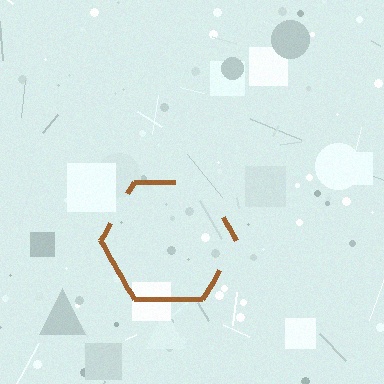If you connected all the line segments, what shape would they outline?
They would outline a hexagon.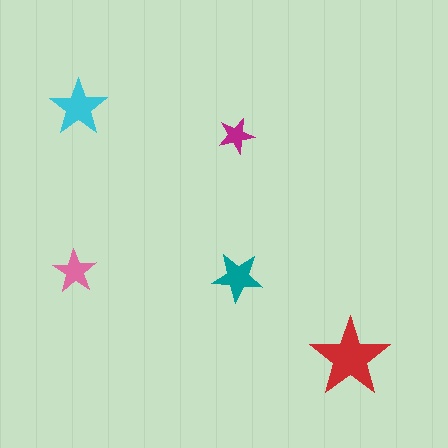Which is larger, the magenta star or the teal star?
The teal one.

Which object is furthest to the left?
The pink star is leftmost.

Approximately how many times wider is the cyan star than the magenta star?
About 1.5 times wider.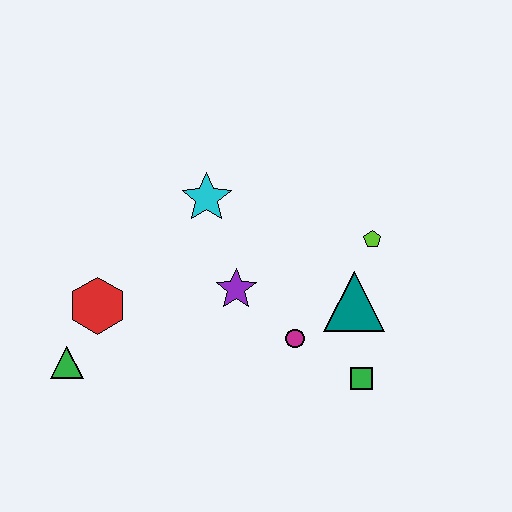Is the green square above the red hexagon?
No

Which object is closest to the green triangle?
The red hexagon is closest to the green triangle.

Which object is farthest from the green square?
The green triangle is farthest from the green square.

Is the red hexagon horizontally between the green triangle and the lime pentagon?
Yes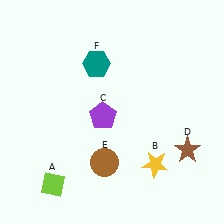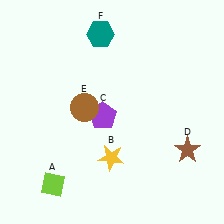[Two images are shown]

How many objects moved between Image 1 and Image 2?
3 objects moved between the two images.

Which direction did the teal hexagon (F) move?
The teal hexagon (F) moved up.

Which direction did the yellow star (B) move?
The yellow star (B) moved left.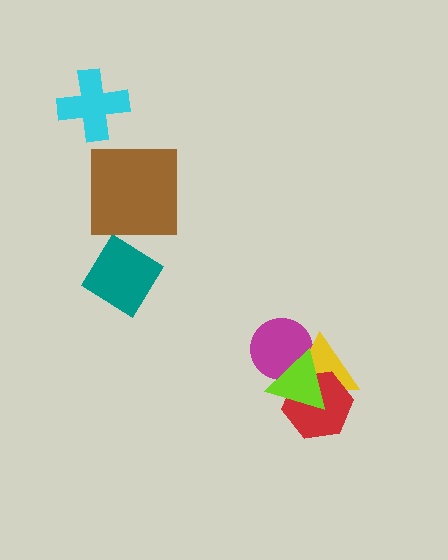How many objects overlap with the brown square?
0 objects overlap with the brown square.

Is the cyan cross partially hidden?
No, no other shape covers it.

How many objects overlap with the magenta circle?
2 objects overlap with the magenta circle.